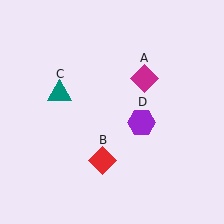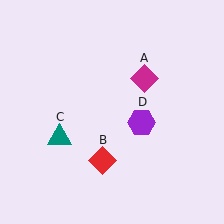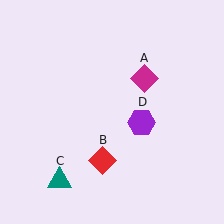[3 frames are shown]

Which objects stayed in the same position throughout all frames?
Magenta diamond (object A) and red diamond (object B) and purple hexagon (object D) remained stationary.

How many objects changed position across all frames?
1 object changed position: teal triangle (object C).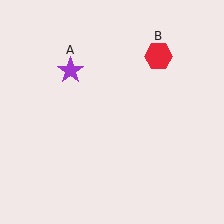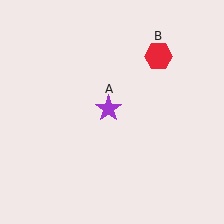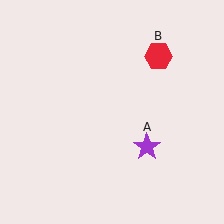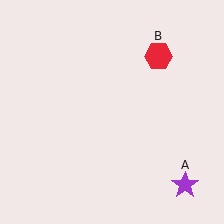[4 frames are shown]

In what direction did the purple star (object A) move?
The purple star (object A) moved down and to the right.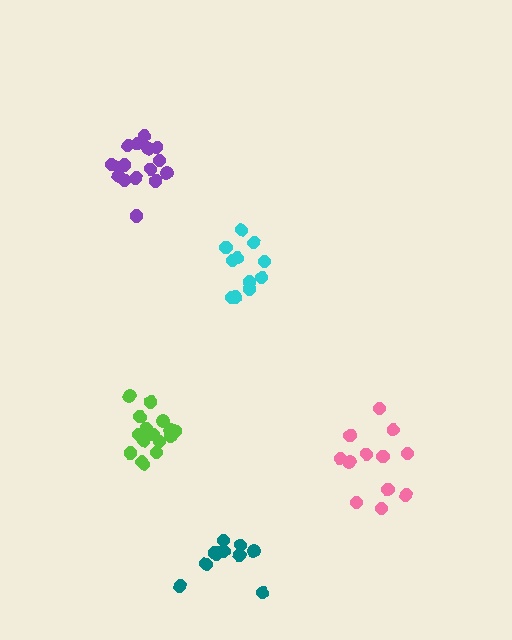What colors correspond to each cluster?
The clusters are colored: pink, lime, teal, purple, cyan.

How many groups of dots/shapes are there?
There are 5 groups.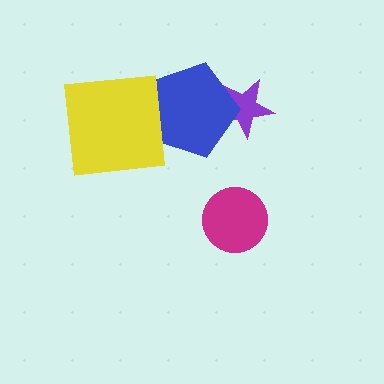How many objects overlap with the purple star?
1 object overlaps with the purple star.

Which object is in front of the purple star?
The blue pentagon is in front of the purple star.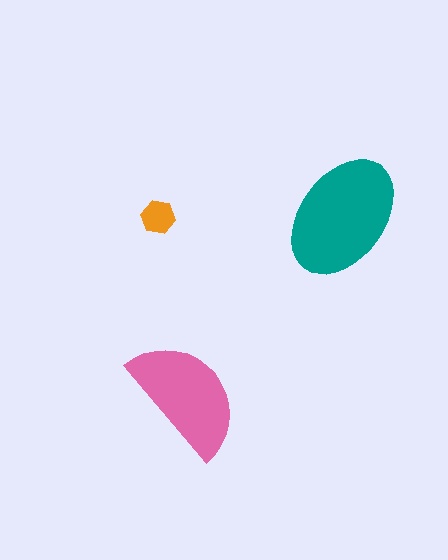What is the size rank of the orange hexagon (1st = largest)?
3rd.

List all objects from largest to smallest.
The teal ellipse, the pink semicircle, the orange hexagon.